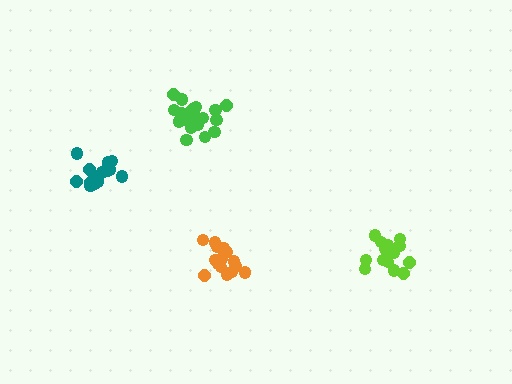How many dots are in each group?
Group 1: 15 dots, Group 2: 15 dots, Group 3: 21 dots, Group 4: 15 dots (66 total).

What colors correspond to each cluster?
The clusters are colored: teal, orange, green, lime.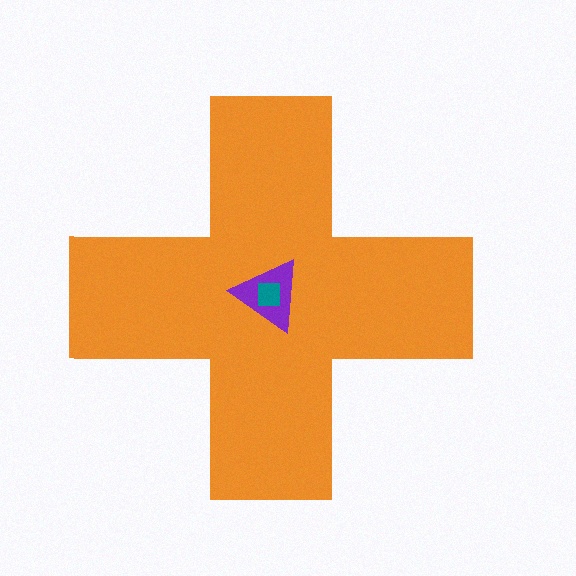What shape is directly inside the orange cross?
The purple triangle.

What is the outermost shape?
The orange cross.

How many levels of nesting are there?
3.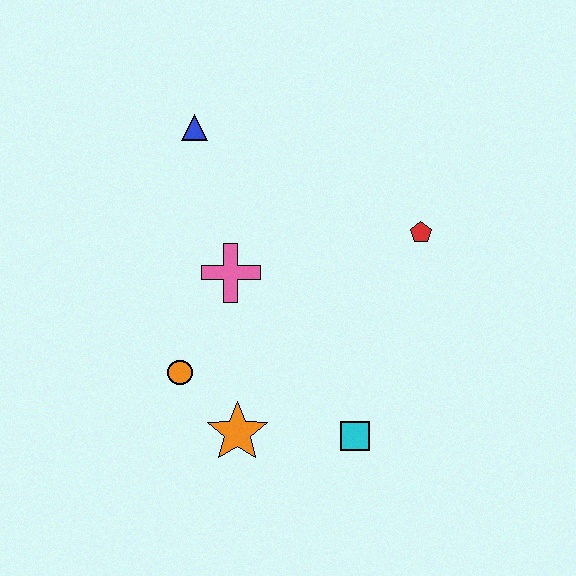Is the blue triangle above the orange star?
Yes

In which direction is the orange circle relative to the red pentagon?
The orange circle is to the left of the red pentagon.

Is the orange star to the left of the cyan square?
Yes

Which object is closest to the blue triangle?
The pink cross is closest to the blue triangle.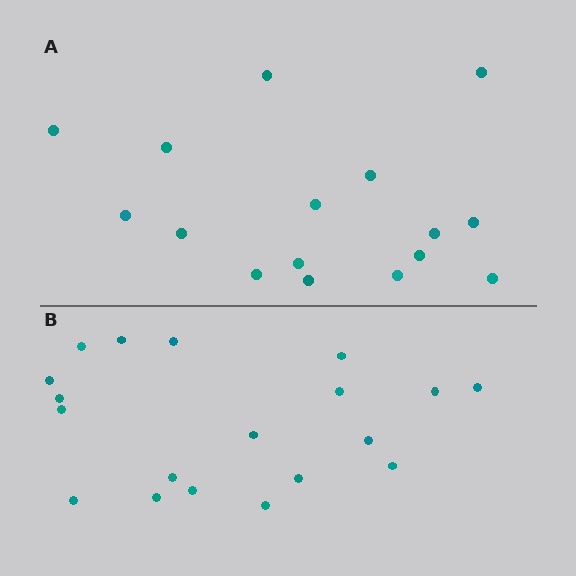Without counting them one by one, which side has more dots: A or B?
Region B (the bottom region) has more dots.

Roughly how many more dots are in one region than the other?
Region B has just a few more — roughly 2 or 3 more dots than region A.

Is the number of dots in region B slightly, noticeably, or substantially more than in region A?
Region B has only slightly more — the two regions are fairly close. The ratio is roughly 1.2 to 1.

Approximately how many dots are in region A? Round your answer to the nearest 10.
About 20 dots. (The exact count is 16, which rounds to 20.)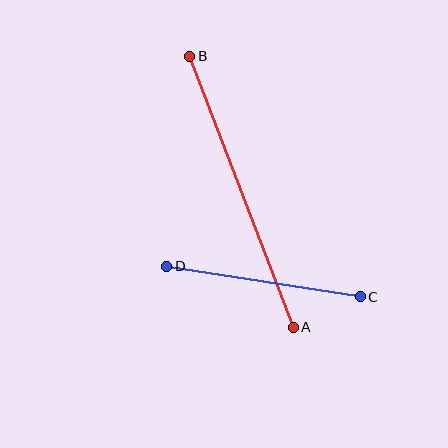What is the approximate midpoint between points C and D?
The midpoint is at approximately (263, 281) pixels.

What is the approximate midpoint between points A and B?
The midpoint is at approximately (242, 192) pixels.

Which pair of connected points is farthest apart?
Points A and B are farthest apart.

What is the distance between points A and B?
The distance is approximately 290 pixels.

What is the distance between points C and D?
The distance is approximately 196 pixels.